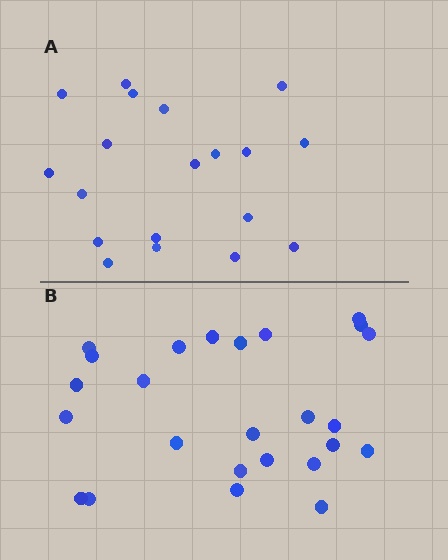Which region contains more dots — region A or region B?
Region B (the bottom region) has more dots.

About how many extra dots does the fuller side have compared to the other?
Region B has about 6 more dots than region A.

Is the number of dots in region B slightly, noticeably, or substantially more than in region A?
Region B has noticeably more, but not dramatically so. The ratio is roughly 1.3 to 1.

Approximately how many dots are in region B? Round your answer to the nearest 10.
About 20 dots. (The exact count is 25, which rounds to 20.)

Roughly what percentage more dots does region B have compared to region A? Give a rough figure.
About 30% more.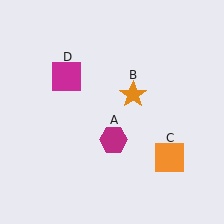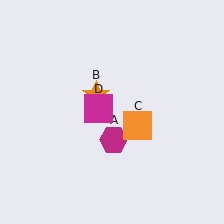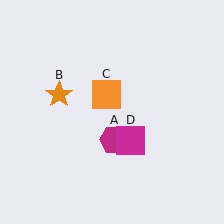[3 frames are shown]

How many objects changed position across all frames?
3 objects changed position: orange star (object B), orange square (object C), magenta square (object D).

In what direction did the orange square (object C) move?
The orange square (object C) moved up and to the left.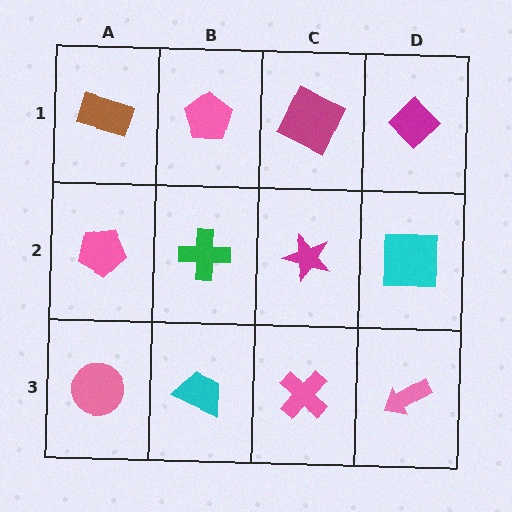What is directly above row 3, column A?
A pink pentagon.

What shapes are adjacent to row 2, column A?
A brown rectangle (row 1, column A), a pink circle (row 3, column A), a green cross (row 2, column B).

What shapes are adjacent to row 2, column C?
A magenta square (row 1, column C), a pink cross (row 3, column C), a green cross (row 2, column B), a cyan square (row 2, column D).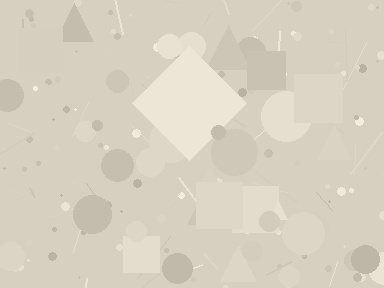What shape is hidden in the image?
A diamond is hidden in the image.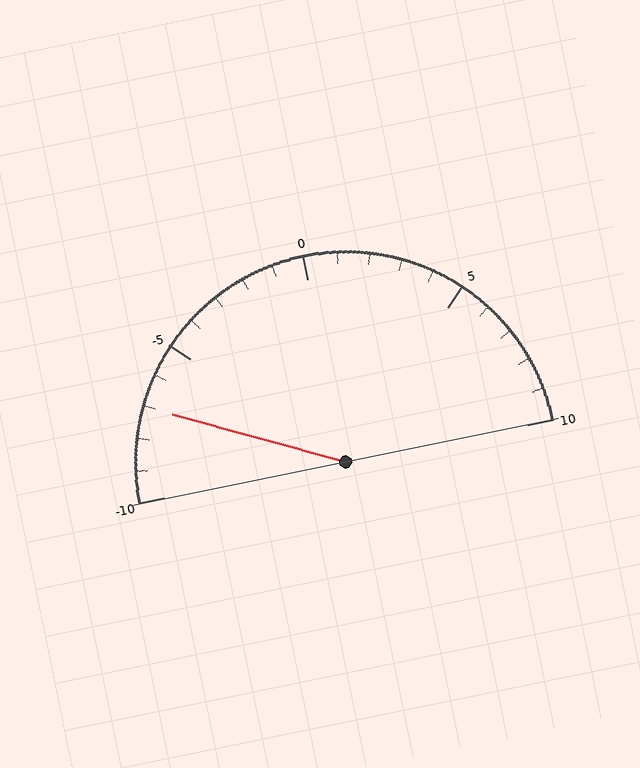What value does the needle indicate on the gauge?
The needle indicates approximately -7.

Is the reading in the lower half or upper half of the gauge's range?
The reading is in the lower half of the range (-10 to 10).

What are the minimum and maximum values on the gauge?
The gauge ranges from -10 to 10.